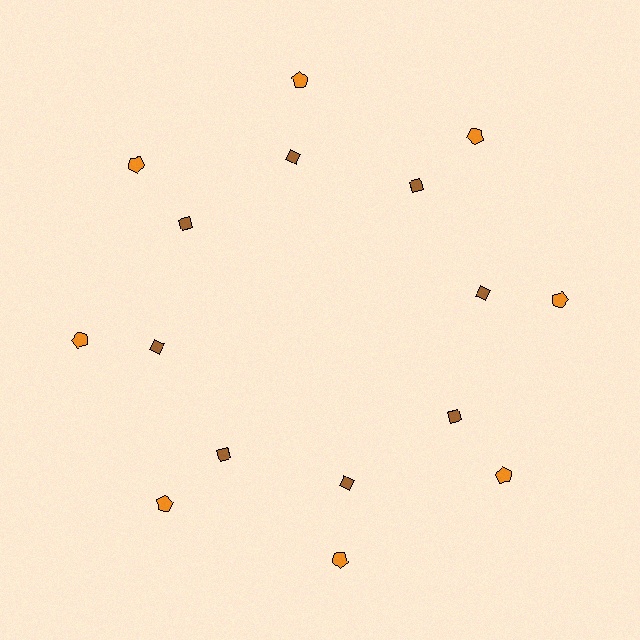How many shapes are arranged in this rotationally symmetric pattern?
There are 16 shapes, arranged in 8 groups of 2.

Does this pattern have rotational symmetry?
Yes, this pattern has 8-fold rotational symmetry. It looks the same after rotating 45 degrees around the center.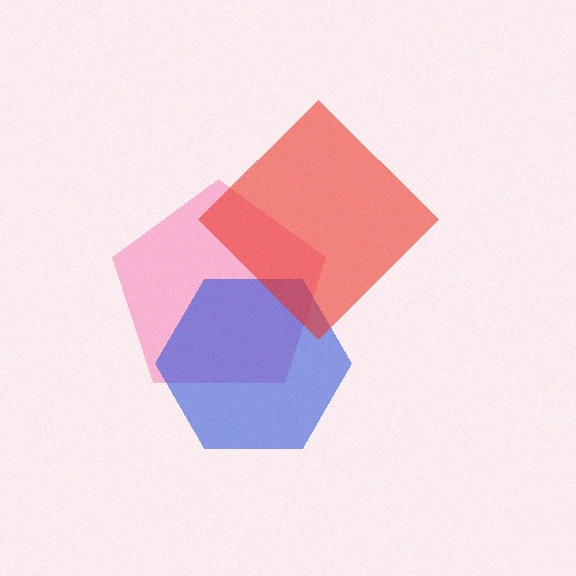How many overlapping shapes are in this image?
There are 3 overlapping shapes in the image.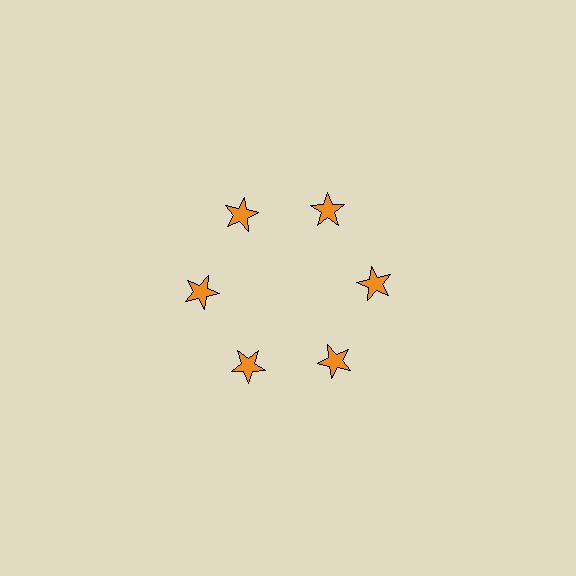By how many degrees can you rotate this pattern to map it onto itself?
The pattern maps onto itself every 60 degrees of rotation.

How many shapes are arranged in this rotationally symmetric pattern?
There are 6 shapes, arranged in 6 groups of 1.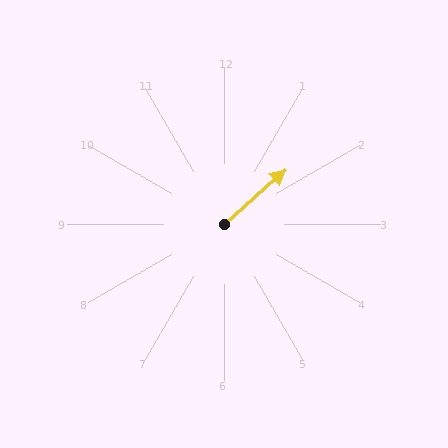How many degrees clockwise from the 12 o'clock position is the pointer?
Approximately 48 degrees.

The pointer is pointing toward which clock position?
Roughly 2 o'clock.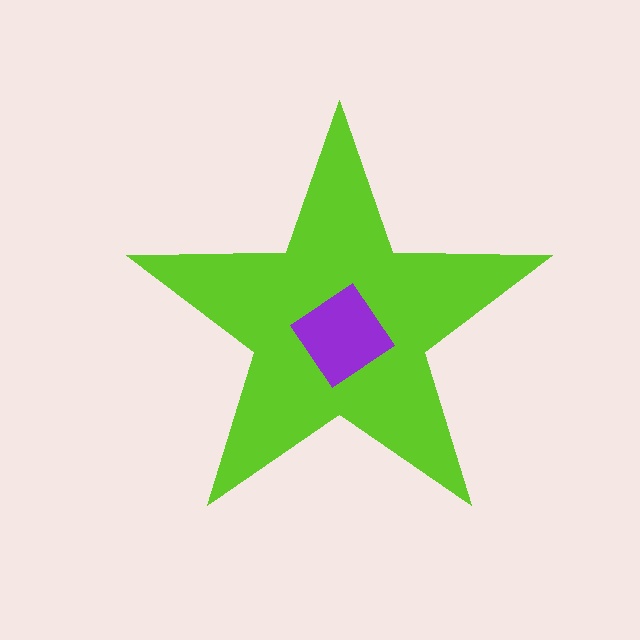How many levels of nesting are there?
2.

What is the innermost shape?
The purple diamond.